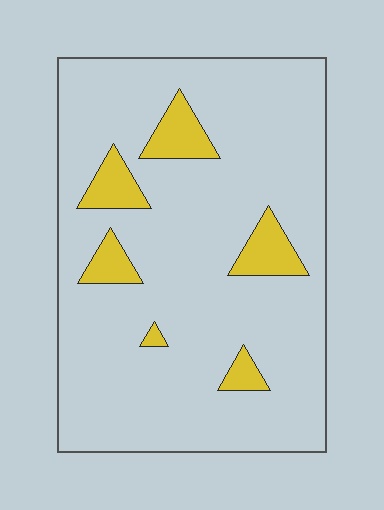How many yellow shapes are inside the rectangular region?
6.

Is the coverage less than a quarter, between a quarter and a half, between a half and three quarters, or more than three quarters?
Less than a quarter.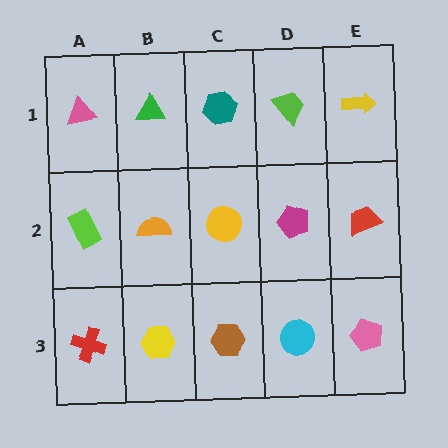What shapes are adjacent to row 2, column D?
A lime trapezoid (row 1, column D), a cyan circle (row 3, column D), a yellow circle (row 2, column C), a red trapezoid (row 2, column E).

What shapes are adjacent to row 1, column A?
A lime rectangle (row 2, column A), a green triangle (row 1, column B).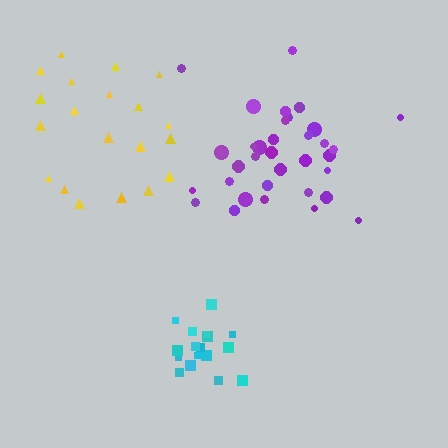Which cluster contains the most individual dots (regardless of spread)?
Purple (34).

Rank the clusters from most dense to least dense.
cyan, purple, yellow.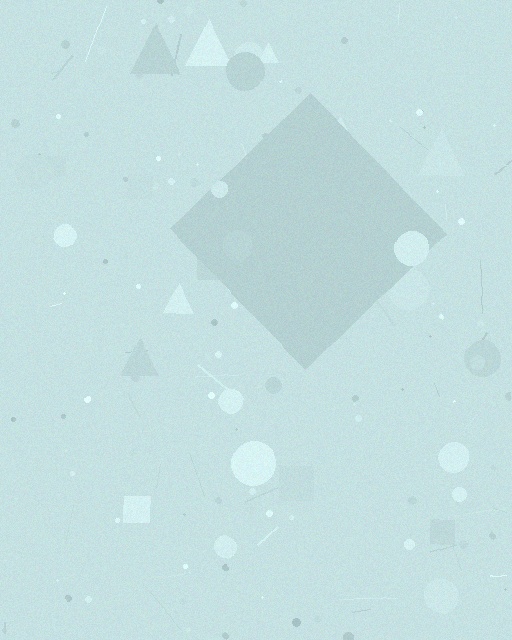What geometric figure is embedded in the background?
A diamond is embedded in the background.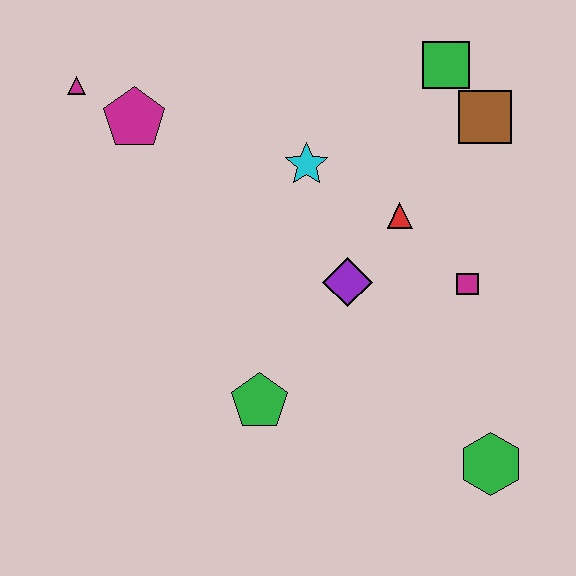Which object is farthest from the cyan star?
The green hexagon is farthest from the cyan star.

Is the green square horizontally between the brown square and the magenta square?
No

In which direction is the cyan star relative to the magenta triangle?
The cyan star is to the right of the magenta triangle.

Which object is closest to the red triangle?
The purple diamond is closest to the red triangle.